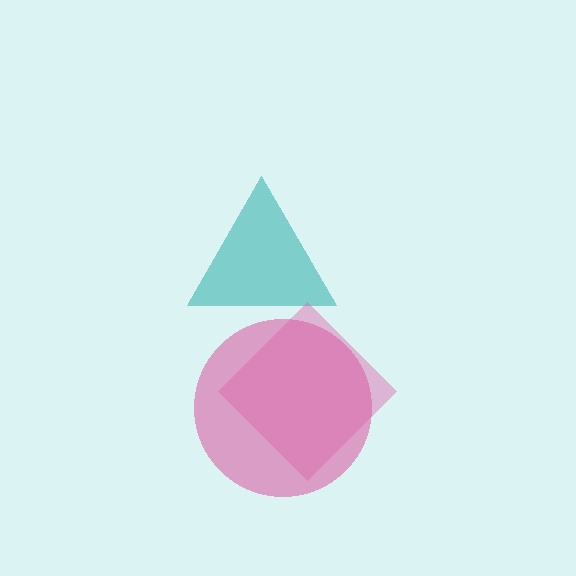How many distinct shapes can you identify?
There are 3 distinct shapes: a teal triangle, a magenta circle, a pink diamond.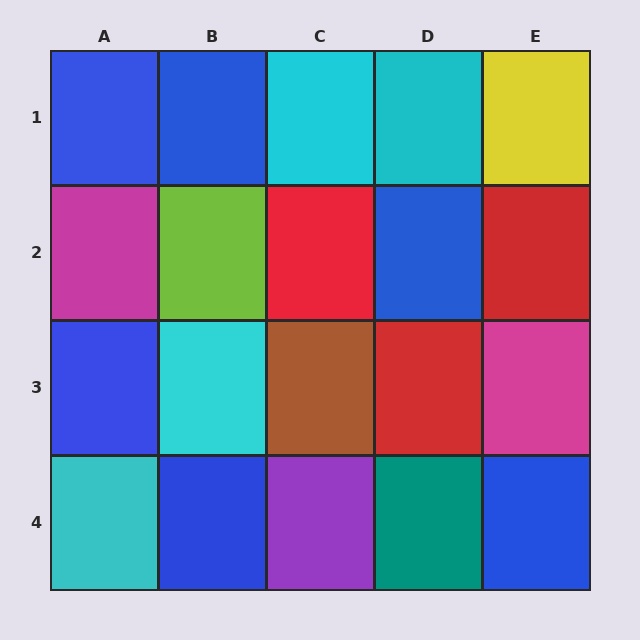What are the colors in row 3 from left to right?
Blue, cyan, brown, red, magenta.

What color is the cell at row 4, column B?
Blue.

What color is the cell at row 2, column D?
Blue.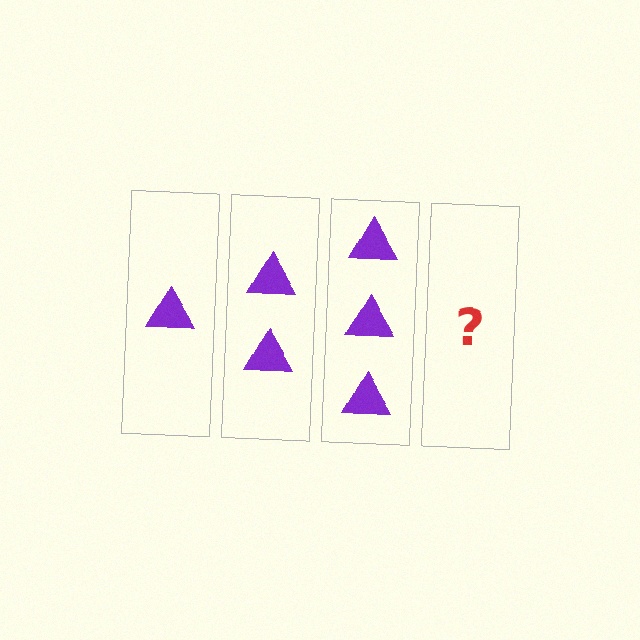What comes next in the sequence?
The next element should be 4 triangles.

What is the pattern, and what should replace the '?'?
The pattern is that each step adds one more triangle. The '?' should be 4 triangles.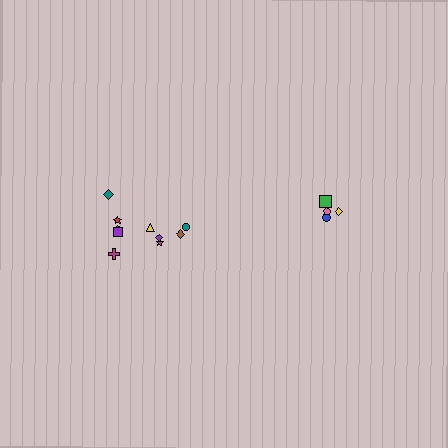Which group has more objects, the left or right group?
The left group.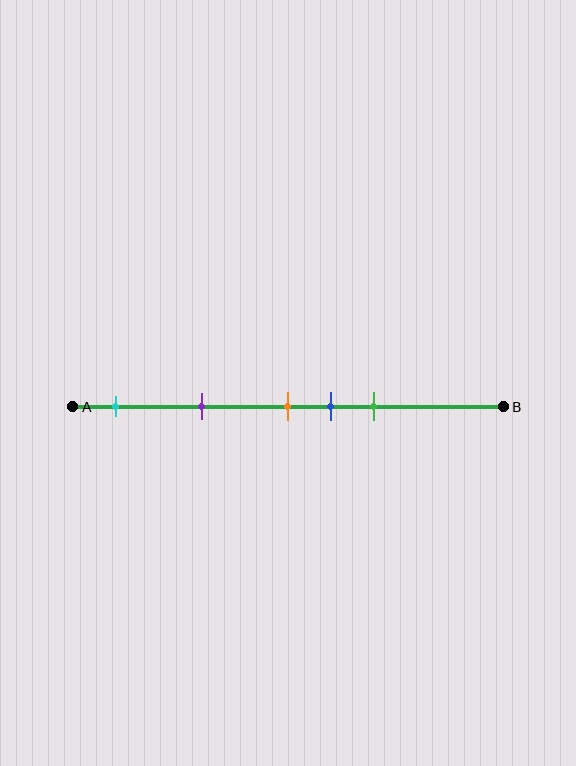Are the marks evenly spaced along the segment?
No, the marks are not evenly spaced.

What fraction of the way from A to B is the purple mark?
The purple mark is approximately 30% (0.3) of the way from A to B.